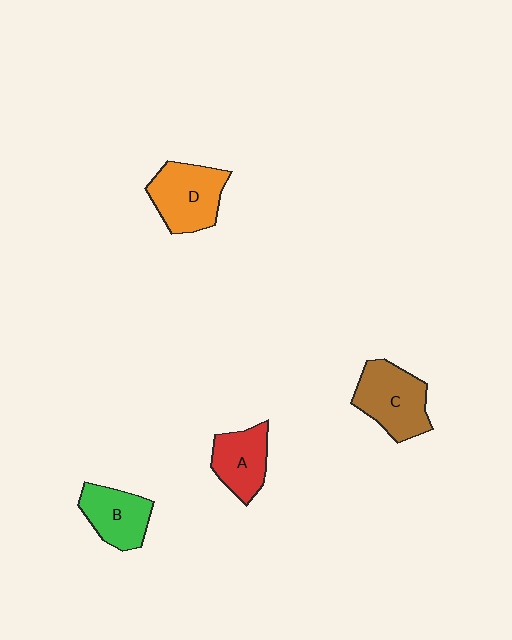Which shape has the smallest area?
Shape A (red).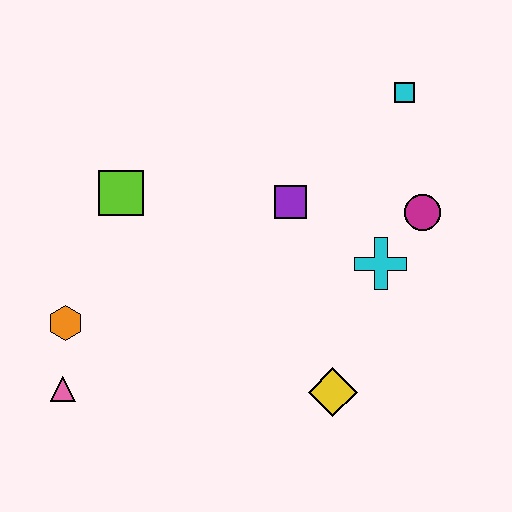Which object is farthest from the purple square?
The pink triangle is farthest from the purple square.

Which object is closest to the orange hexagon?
The pink triangle is closest to the orange hexagon.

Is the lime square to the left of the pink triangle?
No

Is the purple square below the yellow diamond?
No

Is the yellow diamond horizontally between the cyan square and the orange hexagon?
Yes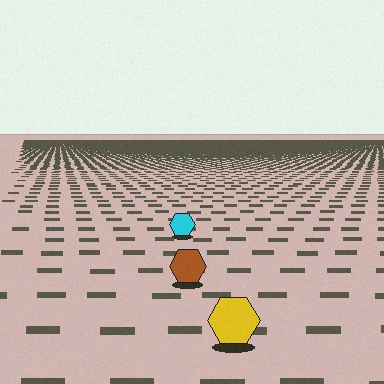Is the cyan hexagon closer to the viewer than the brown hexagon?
No. The brown hexagon is closer — you can tell from the texture gradient: the ground texture is coarser near it.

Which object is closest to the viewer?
The yellow hexagon is closest. The texture marks near it are larger and more spread out.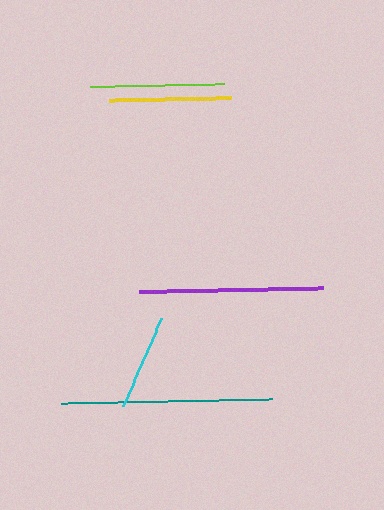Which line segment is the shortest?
The cyan line is the shortest at approximately 97 pixels.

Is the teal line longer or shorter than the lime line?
The teal line is longer than the lime line.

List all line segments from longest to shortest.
From longest to shortest: teal, purple, lime, yellow, cyan.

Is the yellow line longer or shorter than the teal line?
The teal line is longer than the yellow line.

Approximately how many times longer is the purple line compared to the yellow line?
The purple line is approximately 1.5 times the length of the yellow line.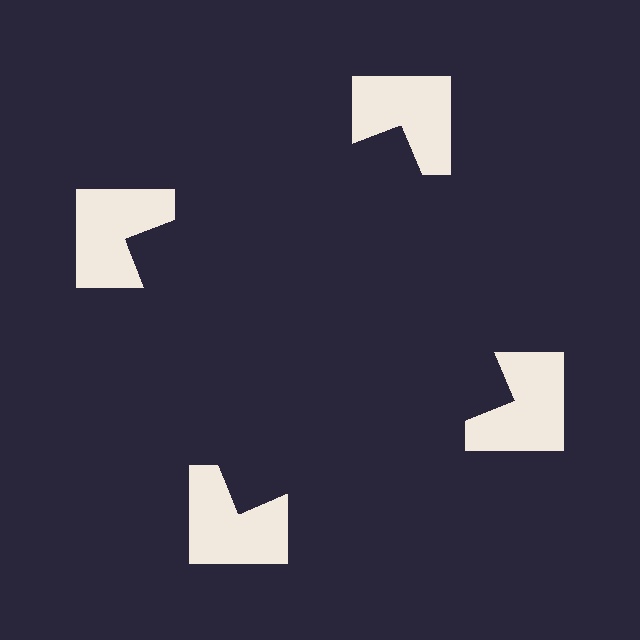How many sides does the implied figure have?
4 sides.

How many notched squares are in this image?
There are 4 — one at each vertex of the illusory square.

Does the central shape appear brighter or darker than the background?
It typically appears slightly darker than the background, even though no actual brightness change is drawn.